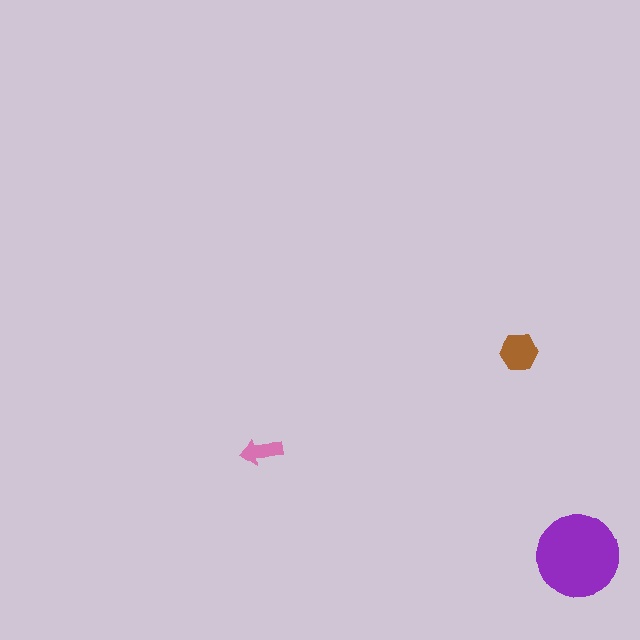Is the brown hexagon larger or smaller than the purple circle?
Smaller.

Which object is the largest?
The purple circle.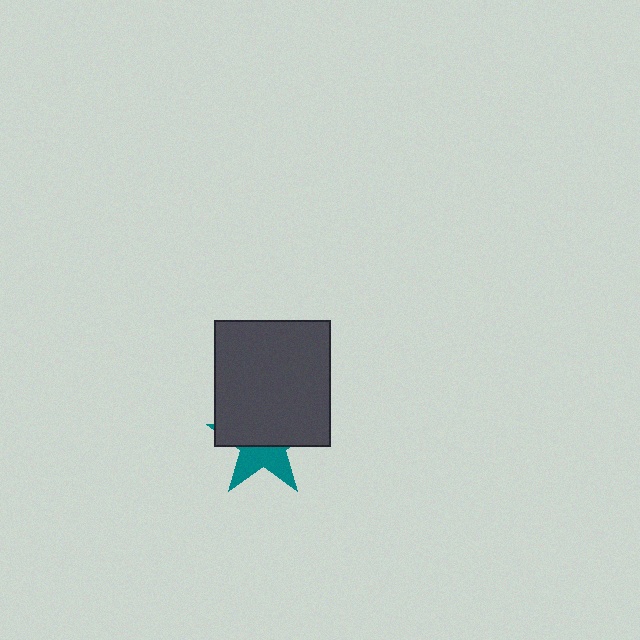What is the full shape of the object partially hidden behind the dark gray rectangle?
The partially hidden object is a teal star.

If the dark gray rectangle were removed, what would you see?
You would see the complete teal star.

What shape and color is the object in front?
The object in front is a dark gray rectangle.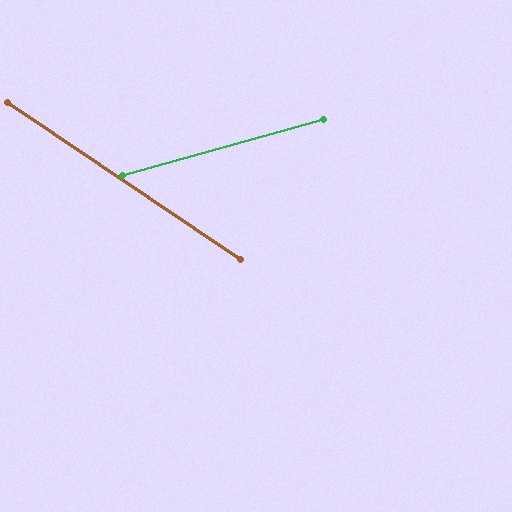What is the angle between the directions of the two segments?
Approximately 49 degrees.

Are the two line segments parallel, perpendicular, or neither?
Neither parallel nor perpendicular — they differ by about 49°.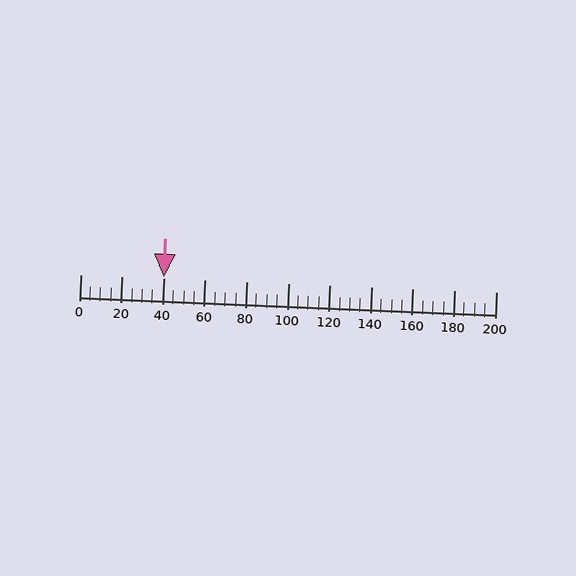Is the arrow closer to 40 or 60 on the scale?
The arrow is closer to 40.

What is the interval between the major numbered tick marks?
The major tick marks are spaced 20 units apart.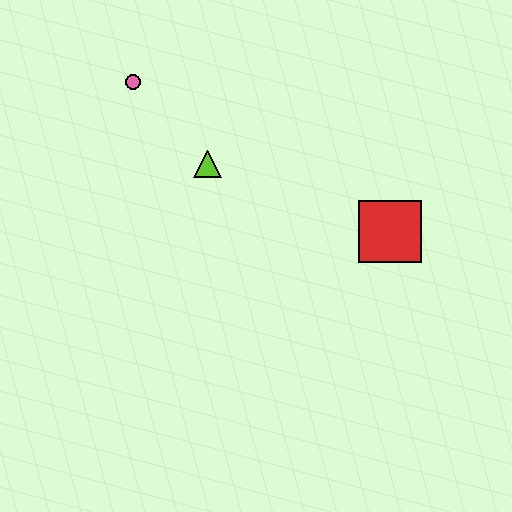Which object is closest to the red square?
The lime triangle is closest to the red square.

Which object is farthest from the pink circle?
The red square is farthest from the pink circle.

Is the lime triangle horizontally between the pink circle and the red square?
Yes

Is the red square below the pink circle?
Yes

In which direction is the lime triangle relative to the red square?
The lime triangle is to the left of the red square.